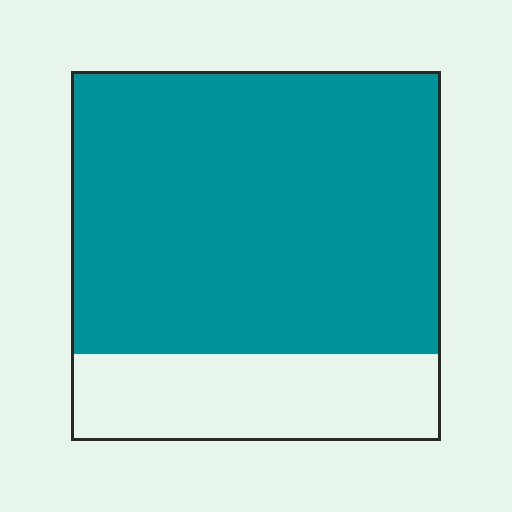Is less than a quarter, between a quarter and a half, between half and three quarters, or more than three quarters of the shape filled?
More than three quarters.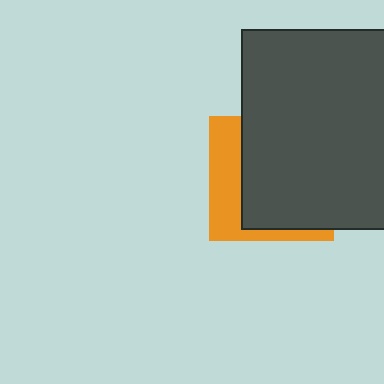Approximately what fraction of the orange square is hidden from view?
Roughly 67% of the orange square is hidden behind the dark gray rectangle.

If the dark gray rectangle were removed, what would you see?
You would see the complete orange square.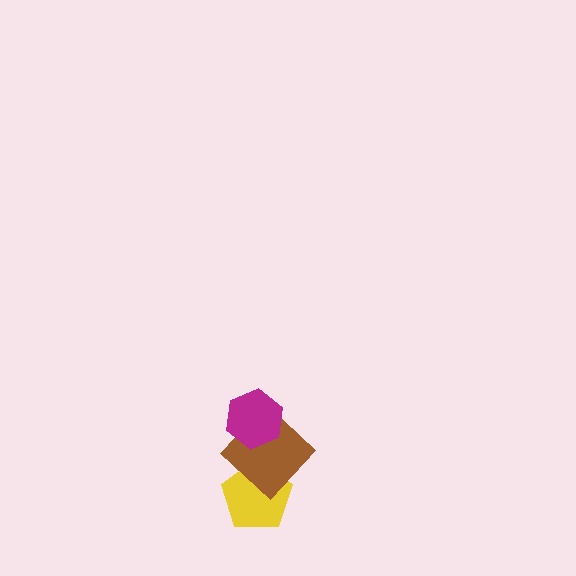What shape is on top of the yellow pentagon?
The brown diamond is on top of the yellow pentagon.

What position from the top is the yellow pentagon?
The yellow pentagon is 3rd from the top.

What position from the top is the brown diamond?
The brown diamond is 2nd from the top.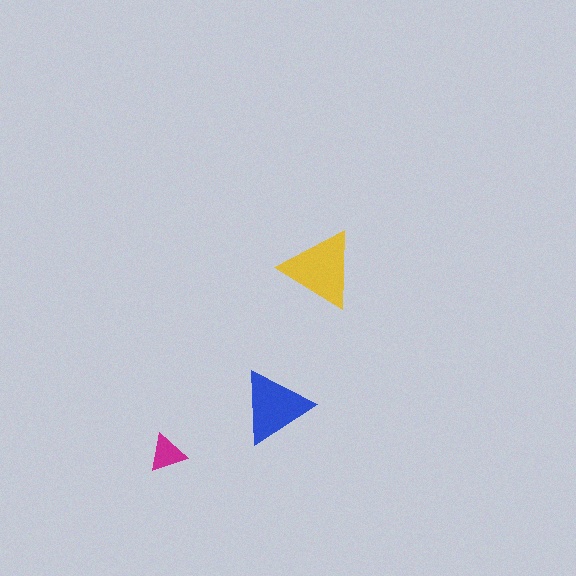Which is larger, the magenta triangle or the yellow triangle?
The yellow one.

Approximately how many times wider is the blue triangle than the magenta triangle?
About 2 times wider.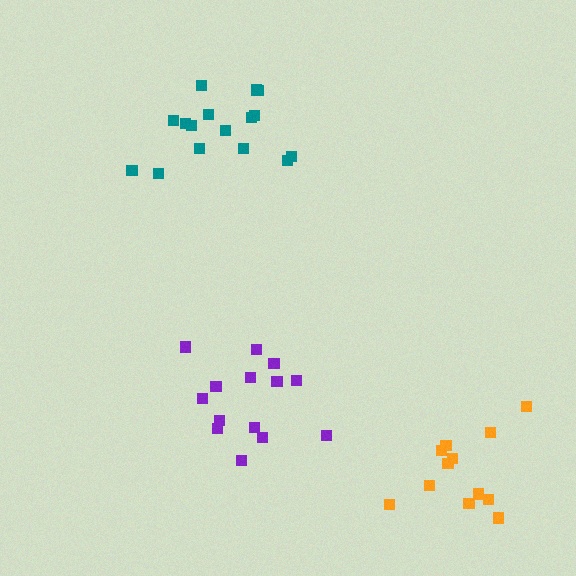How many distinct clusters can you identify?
There are 3 distinct clusters.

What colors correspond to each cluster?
The clusters are colored: teal, purple, orange.